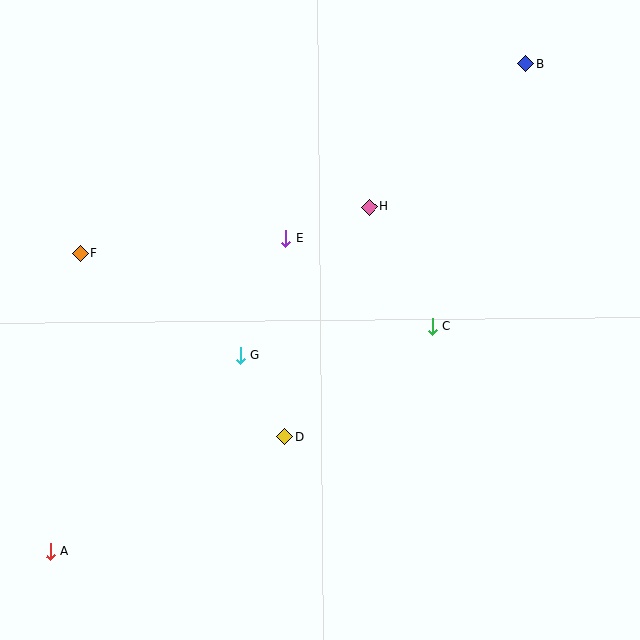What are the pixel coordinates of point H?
Point H is at (369, 207).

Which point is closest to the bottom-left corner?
Point A is closest to the bottom-left corner.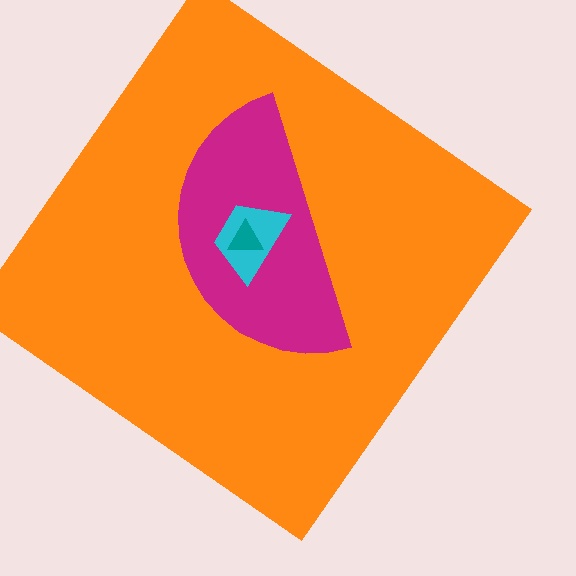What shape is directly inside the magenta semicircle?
The cyan trapezoid.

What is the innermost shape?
The teal triangle.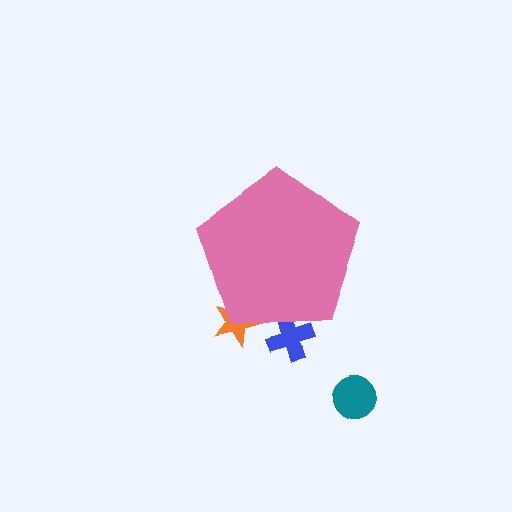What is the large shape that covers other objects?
A pink pentagon.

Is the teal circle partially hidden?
No, the teal circle is fully visible.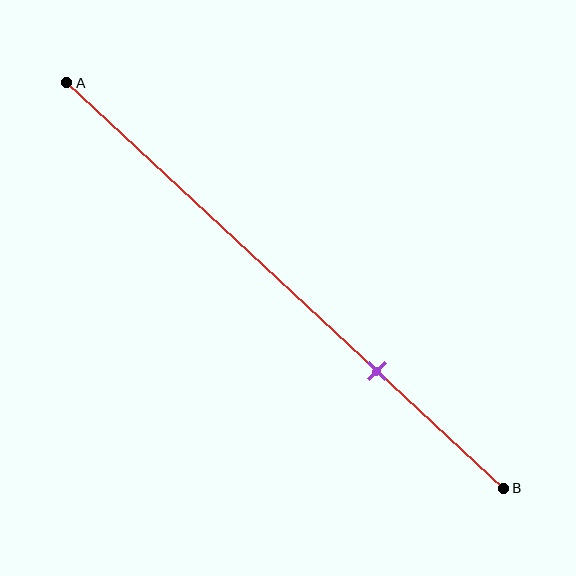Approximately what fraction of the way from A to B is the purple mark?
The purple mark is approximately 70% of the way from A to B.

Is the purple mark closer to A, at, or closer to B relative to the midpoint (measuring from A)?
The purple mark is closer to point B than the midpoint of segment AB.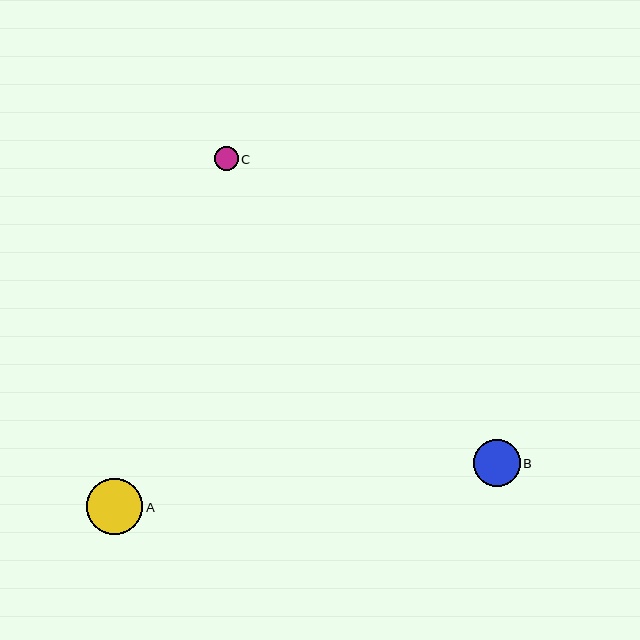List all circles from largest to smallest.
From largest to smallest: A, B, C.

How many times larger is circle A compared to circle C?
Circle A is approximately 2.3 times the size of circle C.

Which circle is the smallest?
Circle C is the smallest with a size of approximately 24 pixels.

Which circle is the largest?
Circle A is the largest with a size of approximately 56 pixels.